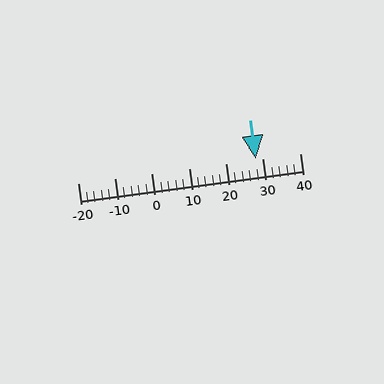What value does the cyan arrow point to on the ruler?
The cyan arrow points to approximately 28.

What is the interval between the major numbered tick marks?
The major tick marks are spaced 10 units apart.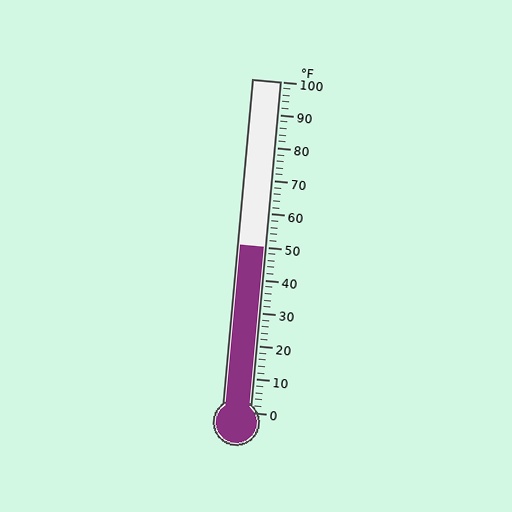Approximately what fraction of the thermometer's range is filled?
The thermometer is filled to approximately 50% of its range.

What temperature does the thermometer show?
The thermometer shows approximately 50°F.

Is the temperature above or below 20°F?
The temperature is above 20°F.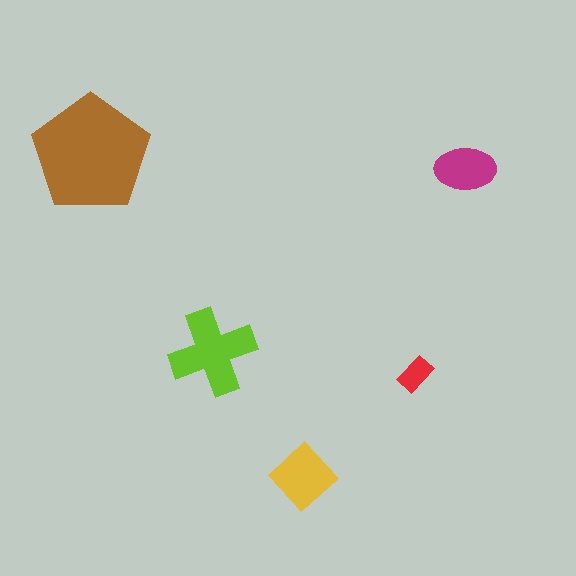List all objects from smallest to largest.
The red rectangle, the magenta ellipse, the yellow diamond, the lime cross, the brown pentagon.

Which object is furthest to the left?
The brown pentagon is leftmost.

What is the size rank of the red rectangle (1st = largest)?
5th.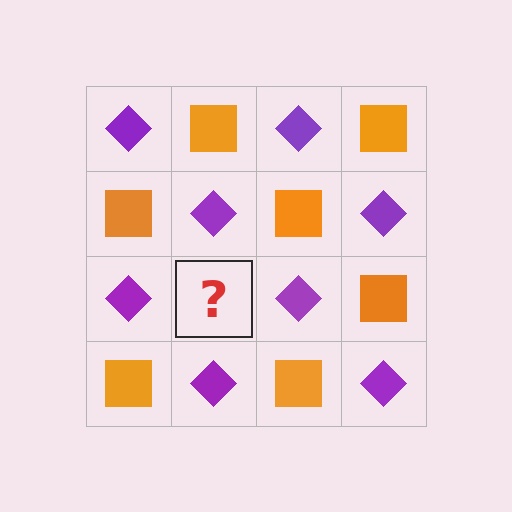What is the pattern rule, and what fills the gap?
The rule is that it alternates purple diamond and orange square in a checkerboard pattern. The gap should be filled with an orange square.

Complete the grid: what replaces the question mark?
The question mark should be replaced with an orange square.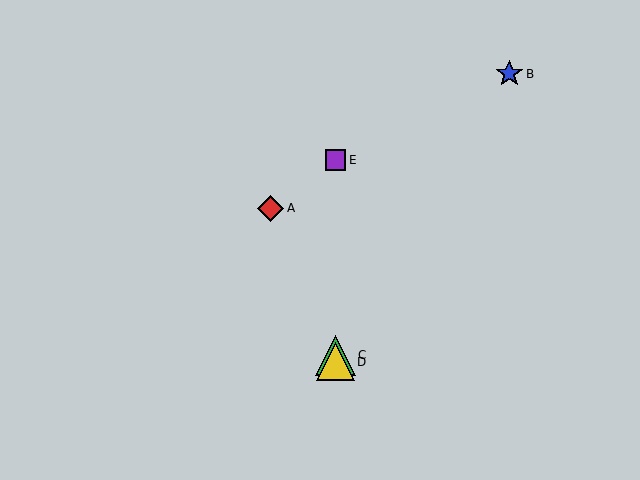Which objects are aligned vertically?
Objects C, D, E are aligned vertically.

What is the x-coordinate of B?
Object B is at x≈509.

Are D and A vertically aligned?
No, D is at x≈336 and A is at x≈271.